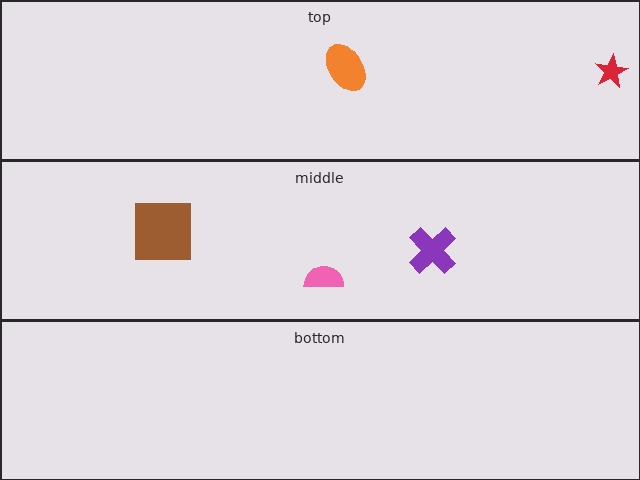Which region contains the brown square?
The middle region.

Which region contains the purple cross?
The middle region.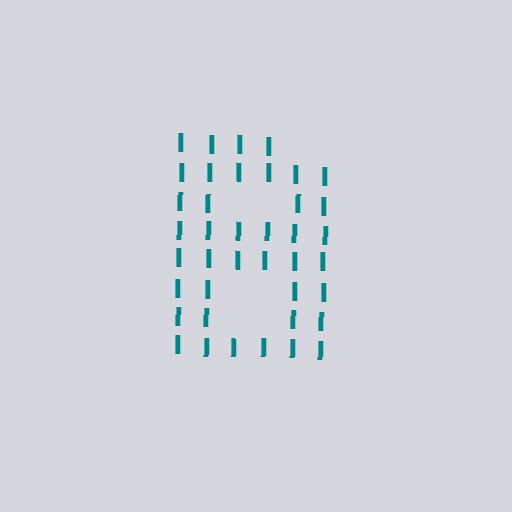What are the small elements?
The small elements are letter I's.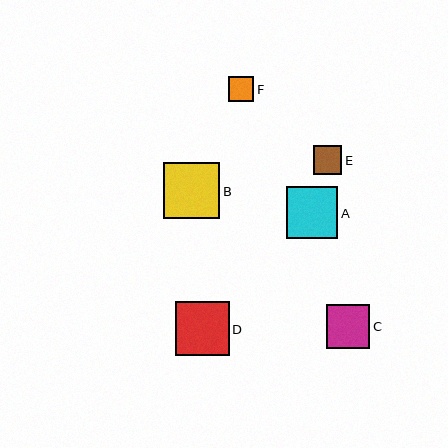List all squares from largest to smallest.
From largest to smallest: B, D, A, C, E, F.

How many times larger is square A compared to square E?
Square A is approximately 1.8 times the size of square E.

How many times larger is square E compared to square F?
Square E is approximately 1.1 times the size of square F.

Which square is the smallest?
Square F is the smallest with a size of approximately 25 pixels.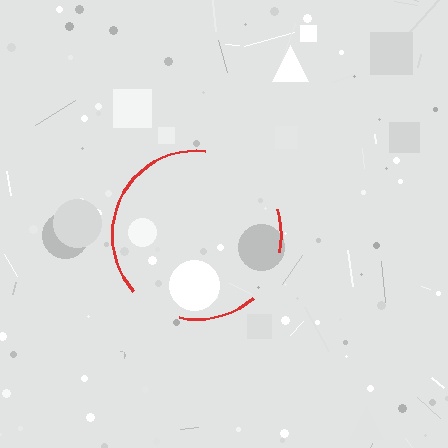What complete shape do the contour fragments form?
The contour fragments form a circle.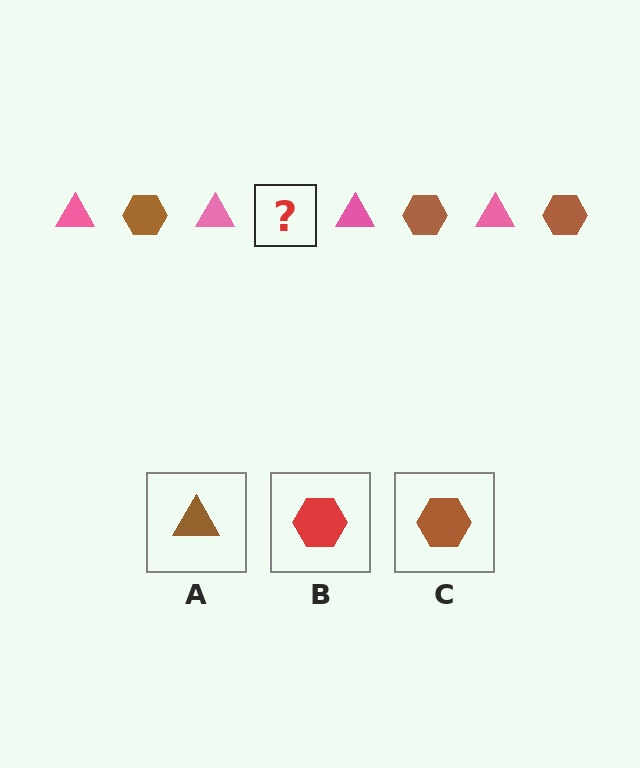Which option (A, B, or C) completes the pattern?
C.